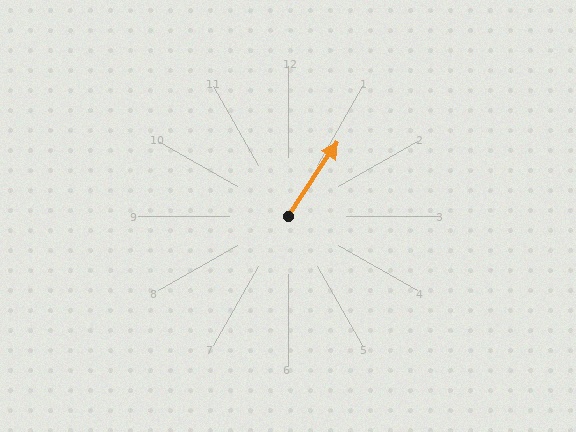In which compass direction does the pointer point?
Northeast.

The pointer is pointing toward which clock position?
Roughly 1 o'clock.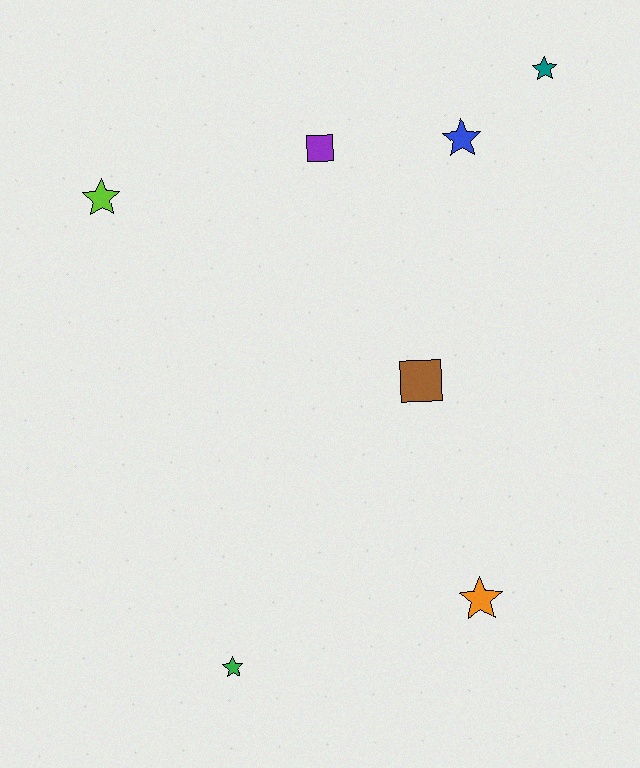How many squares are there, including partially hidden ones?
There are 2 squares.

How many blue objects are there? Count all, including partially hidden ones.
There is 1 blue object.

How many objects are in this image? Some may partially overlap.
There are 7 objects.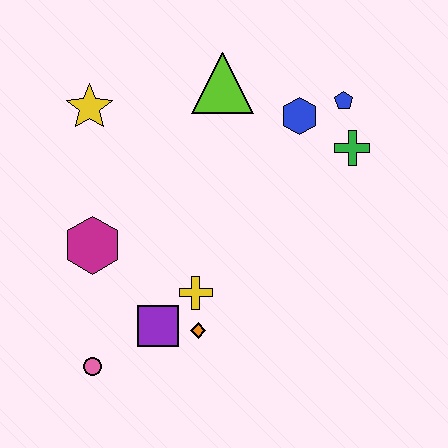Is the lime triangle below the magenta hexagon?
No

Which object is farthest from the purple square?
The blue pentagon is farthest from the purple square.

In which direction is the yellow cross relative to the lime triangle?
The yellow cross is below the lime triangle.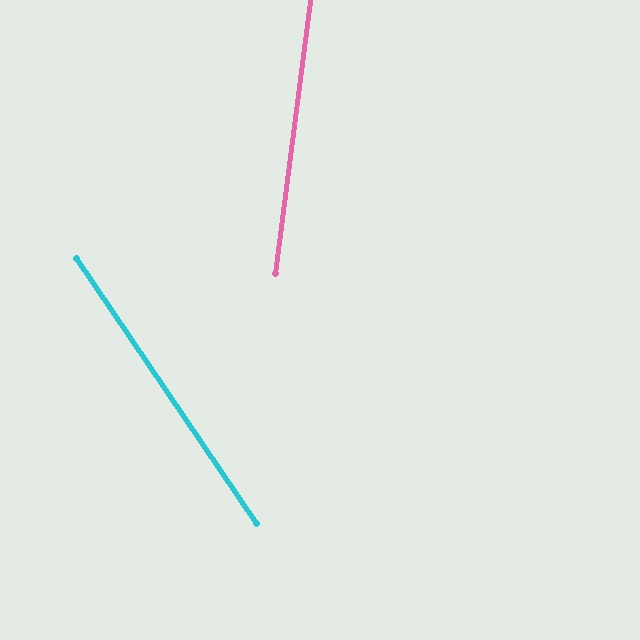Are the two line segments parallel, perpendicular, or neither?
Neither parallel nor perpendicular — they differ by about 41°.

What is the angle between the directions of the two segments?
Approximately 41 degrees.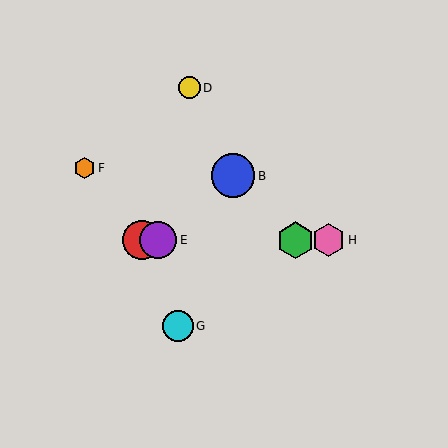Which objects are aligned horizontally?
Objects A, C, E, H are aligned horizontally.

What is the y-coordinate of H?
Object H is at y≈240.